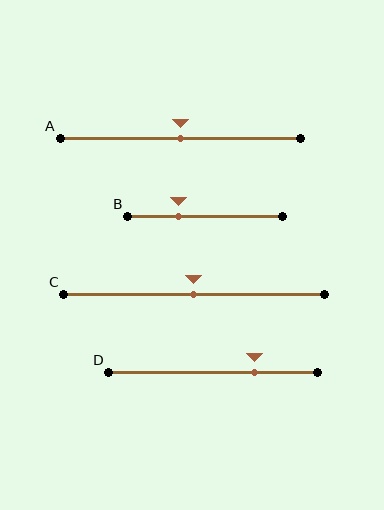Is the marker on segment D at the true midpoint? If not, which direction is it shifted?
No, the marker on segment D is shifted to the right by about 20% of the segment length.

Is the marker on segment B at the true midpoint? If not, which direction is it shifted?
No, the marker on segment B is shifted to the left by about 17% of the segment length.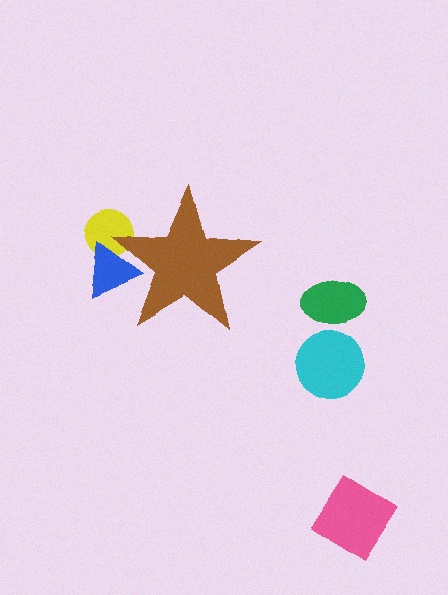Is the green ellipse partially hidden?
No, the green ellipse is fully visible.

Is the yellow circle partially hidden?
Yes, the yellow circle is partially hidden behind the brown star.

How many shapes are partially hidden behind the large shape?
2 shapes are partially hidden.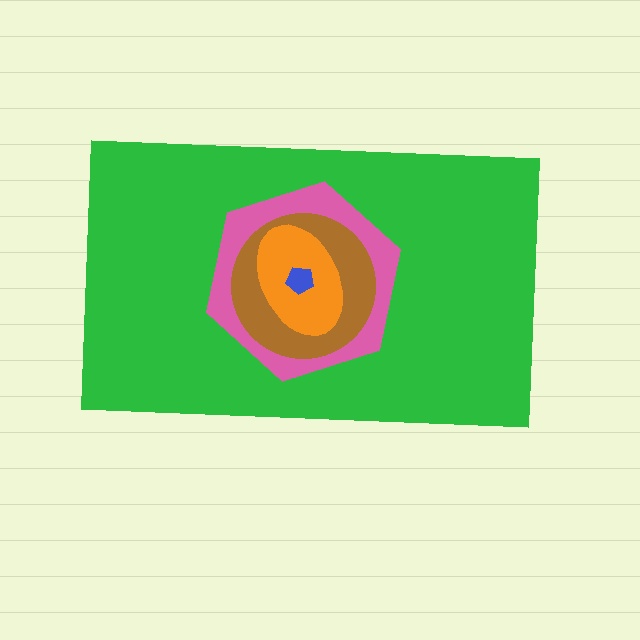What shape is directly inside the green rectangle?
The pink hexagon.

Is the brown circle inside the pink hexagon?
Yes.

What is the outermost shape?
The green rectangle.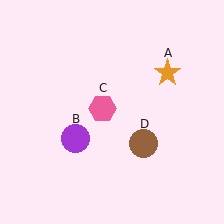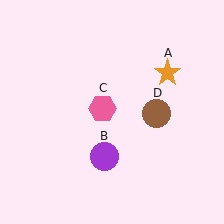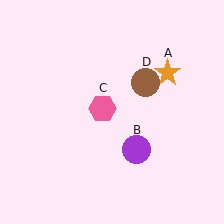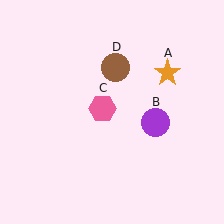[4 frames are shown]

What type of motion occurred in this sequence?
The purple circle (object B), brown circle (object D) rotated counterclockwise around the center of the scene.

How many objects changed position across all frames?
2 objects changed position: purple circle (object B), brown circle (object D).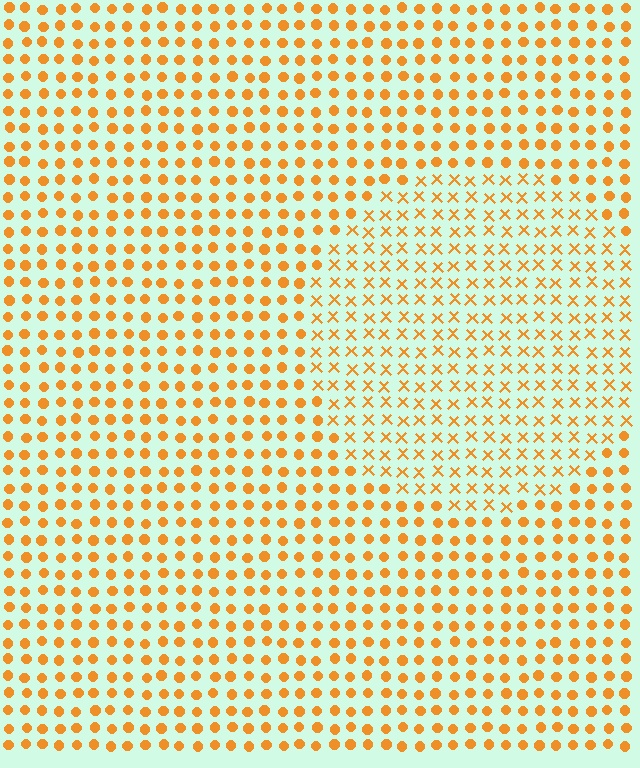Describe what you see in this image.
The image is filled with small orange elements arranged in a uniform grid. A circle-shaped region contains X marks, while the surrounding area contains circles. The boundary is defined purely by the change in element shape.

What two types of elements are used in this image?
The image uses X marks inside the circle region and circles outside it.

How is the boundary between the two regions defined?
The boundary is defined by a change in element shape: X marks inside vs. circles outside. All elements share the same color and spacing.